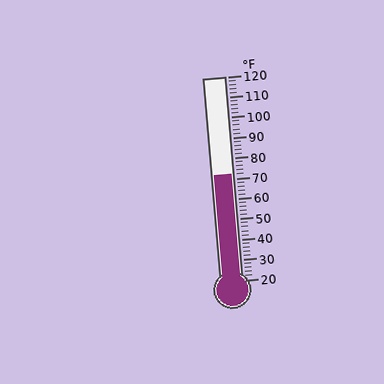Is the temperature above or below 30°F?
The temperature is above 30°F.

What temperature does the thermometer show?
The thermometer shows approximately 72°F.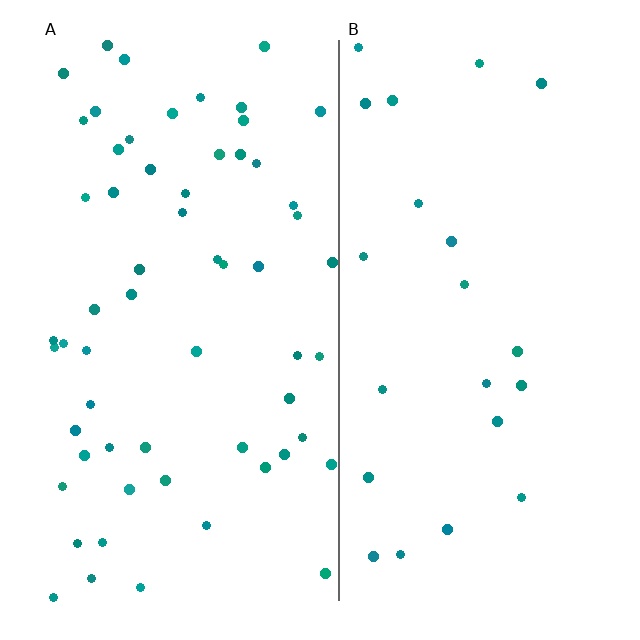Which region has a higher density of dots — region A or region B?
A (the left).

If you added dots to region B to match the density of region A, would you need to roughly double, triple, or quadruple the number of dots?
Approximately triple.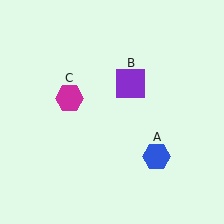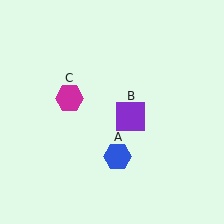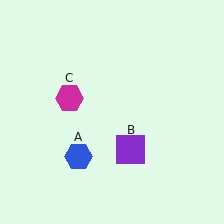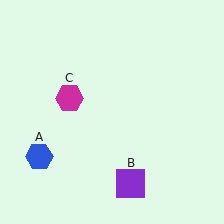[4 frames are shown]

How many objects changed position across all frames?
2 objects changed position: blue hexagon (object A), purple square (object B).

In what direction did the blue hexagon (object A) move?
The blue hexagon (object A) moved left.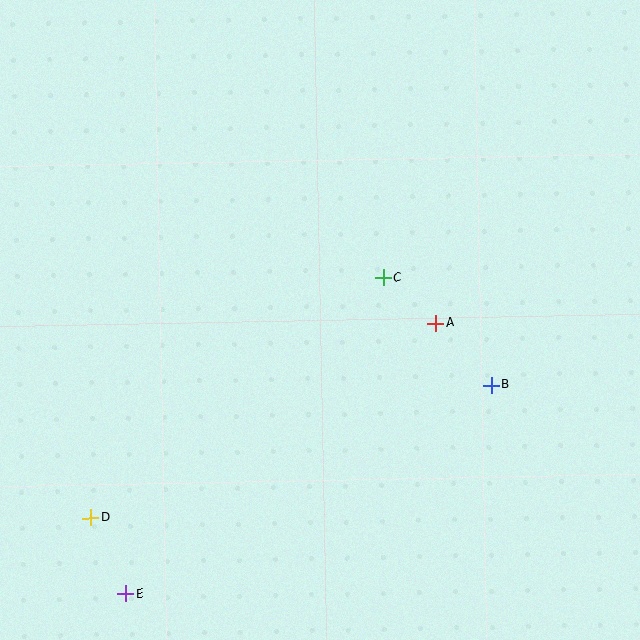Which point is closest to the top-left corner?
Point C is closest to the top-left corner.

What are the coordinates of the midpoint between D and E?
The midpoint between D and E is at (108, 556).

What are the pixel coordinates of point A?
Point A is at (436, 323).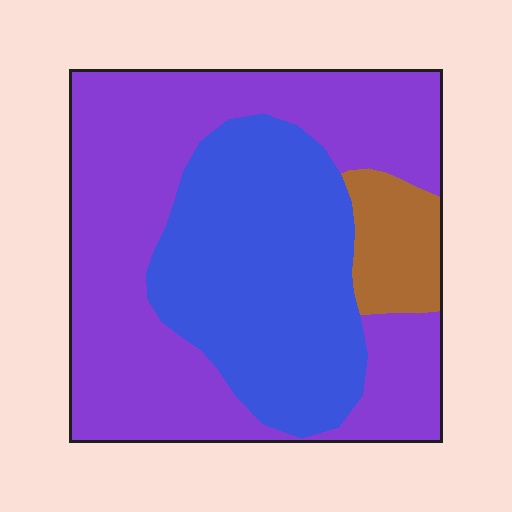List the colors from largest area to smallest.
From largest to smallest: purple, blue, brown.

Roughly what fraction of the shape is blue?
Blue takes up about three eighths (3/8) of the shape.